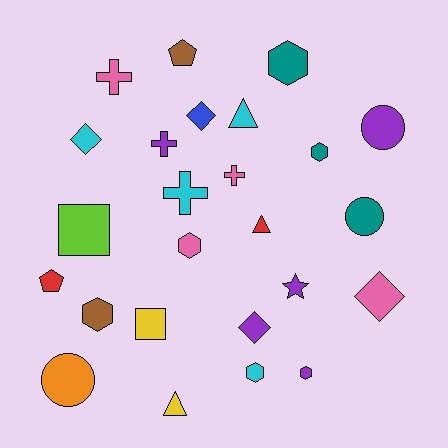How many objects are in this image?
There are 25 objects.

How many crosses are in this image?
There are 4 crosses.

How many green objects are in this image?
There are no green objects.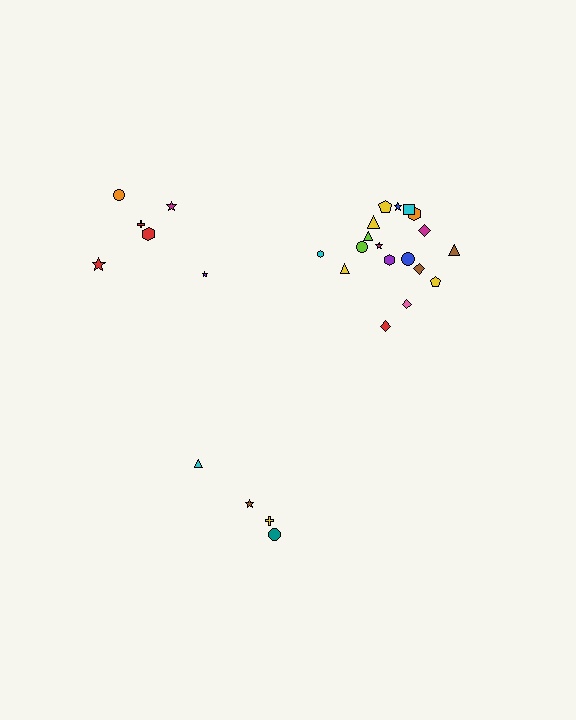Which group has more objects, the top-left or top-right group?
The top-right group.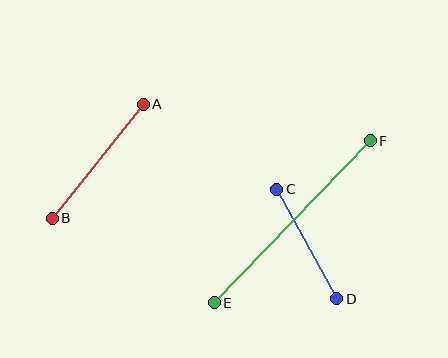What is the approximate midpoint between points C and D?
The midpoint is at approximately (307, 244) pixels.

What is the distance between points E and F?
The distance is approximately 225 pixels.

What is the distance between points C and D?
The distance is approximately 125 pixels.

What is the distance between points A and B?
The distance is approximately 146 pixels.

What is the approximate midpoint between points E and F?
The midpoint is at approximately (292, 222) pixels.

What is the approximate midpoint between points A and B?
The midpoint is at approximately (98, 161) pixels.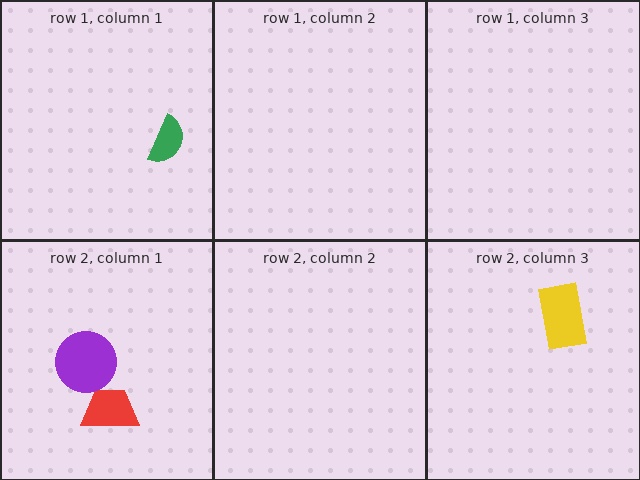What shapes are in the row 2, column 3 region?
The yellow rectangle.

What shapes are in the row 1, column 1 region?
The green semicircle.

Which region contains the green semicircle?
The row 1, column 1 region.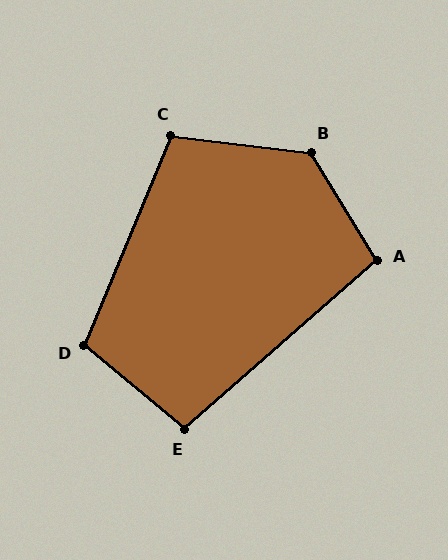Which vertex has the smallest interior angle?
E, at approximately 99 degrees.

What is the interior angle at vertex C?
Approximately 105 degrees (obtuse).